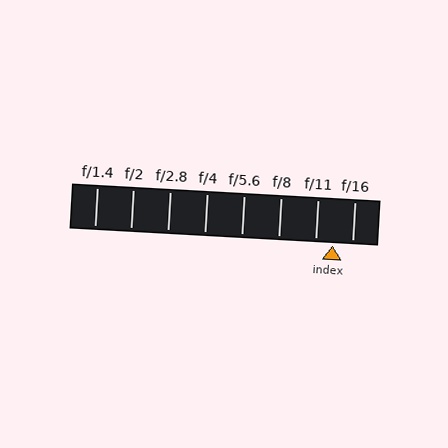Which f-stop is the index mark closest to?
The index mark is closest to f/11.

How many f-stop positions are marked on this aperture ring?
There are 8 f-stop positions marked.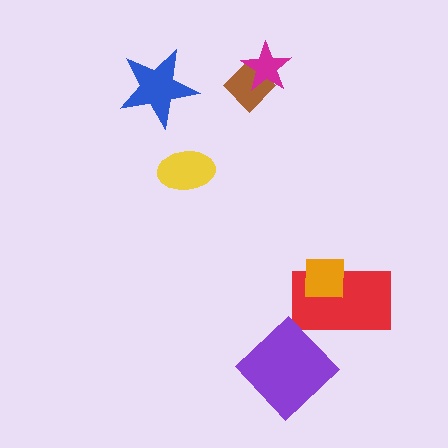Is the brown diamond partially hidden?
Yes, it is partially covered by another shape.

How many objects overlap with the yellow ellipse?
0 objects overlap with the yellow ellipse.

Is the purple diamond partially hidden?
No, no other shape covers it.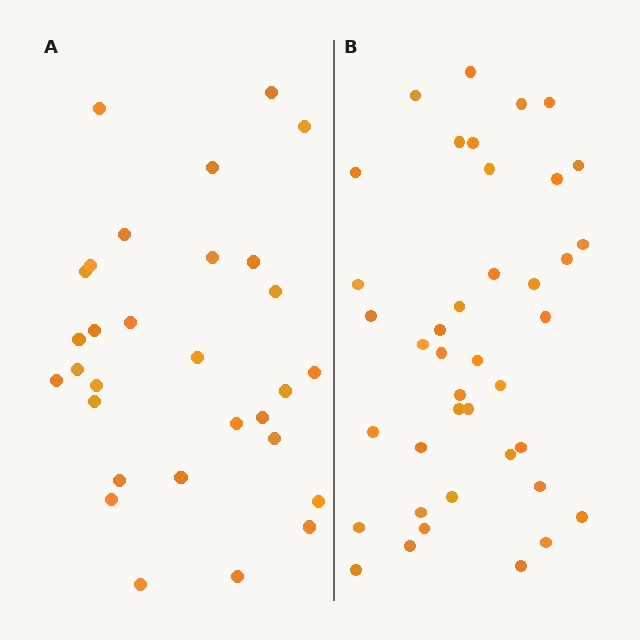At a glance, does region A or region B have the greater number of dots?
Region B (the right region) has more dots.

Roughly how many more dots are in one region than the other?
Region B has roughly 10 or so more dots than region A.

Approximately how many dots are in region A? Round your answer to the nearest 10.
About 30 dots.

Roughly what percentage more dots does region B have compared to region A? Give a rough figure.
About 35% more.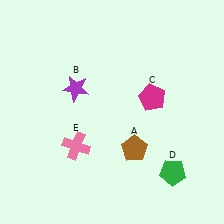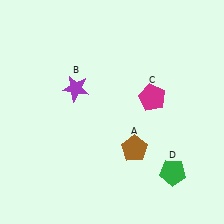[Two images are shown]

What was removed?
The pink cross (E) was removed in Image 2.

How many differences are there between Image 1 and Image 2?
There is 1 difference between the two images.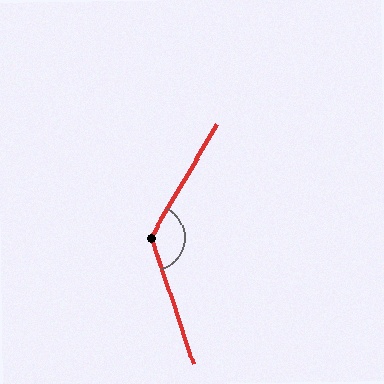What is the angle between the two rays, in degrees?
Approximately 131 degrees.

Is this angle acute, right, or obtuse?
It is obtuse.